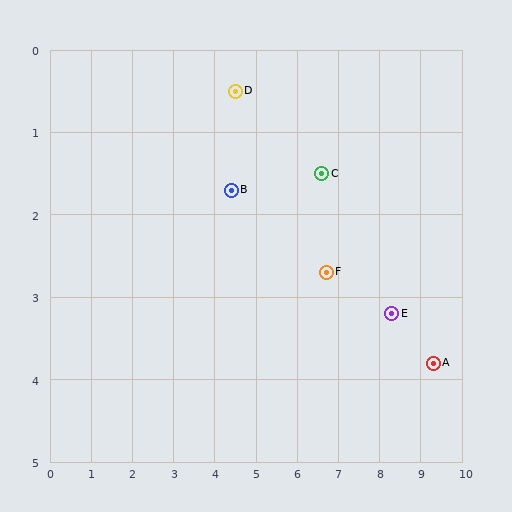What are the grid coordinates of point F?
Point F is at approximately (6.7, 2.7).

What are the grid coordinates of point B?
Point B is at approximately (4.4, 1.7).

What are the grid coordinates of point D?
Point D is at approximately (4.5, 0.5).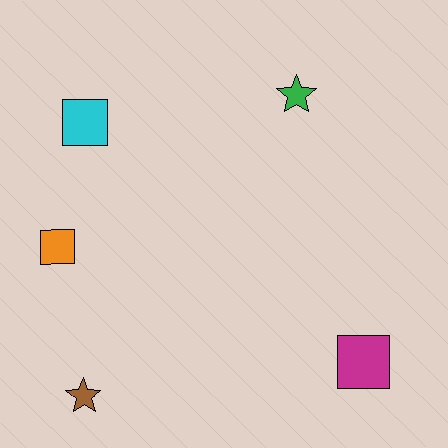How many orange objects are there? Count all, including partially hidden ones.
There is 1 orange object.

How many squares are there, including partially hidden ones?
There are 3 squares.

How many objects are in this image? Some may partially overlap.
There are 5 objects.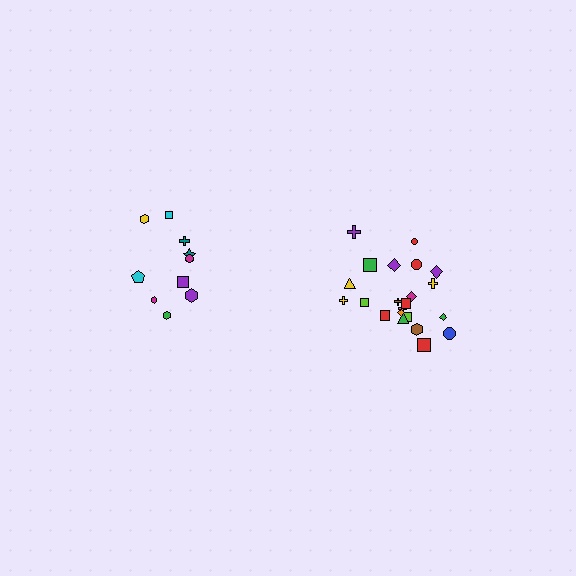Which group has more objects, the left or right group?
The right group.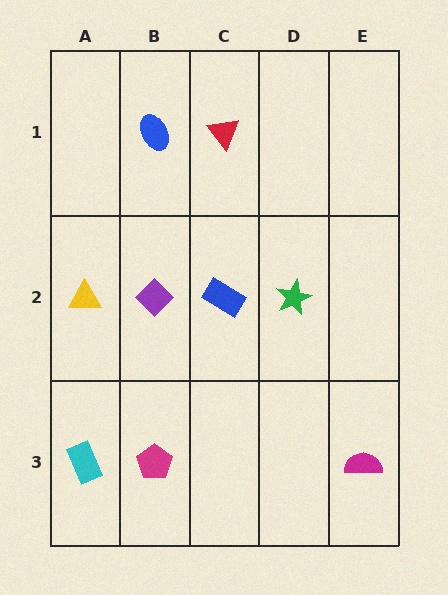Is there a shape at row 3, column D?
No, that cell is empty.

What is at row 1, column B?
A blue ellipse.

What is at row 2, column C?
A blue rectangle.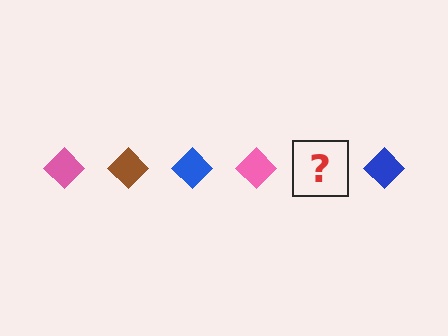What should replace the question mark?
The question mark should be replaced with a brown diamond.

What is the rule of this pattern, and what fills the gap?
The rule is that the pattern cycles through pink, brown, blue diamonds. The gap should be filled with a brown diamond.